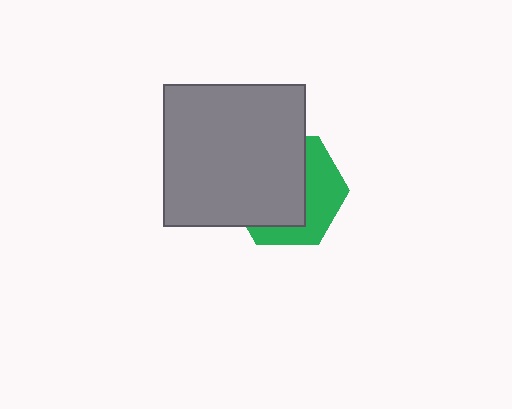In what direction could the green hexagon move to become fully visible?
The green hexagon could move toward the lower-right. That would shift it out from behind the gray square entirely.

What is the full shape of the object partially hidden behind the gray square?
The partially hidden object is a green hexagon.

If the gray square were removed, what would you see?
You would see the complete green hexagon.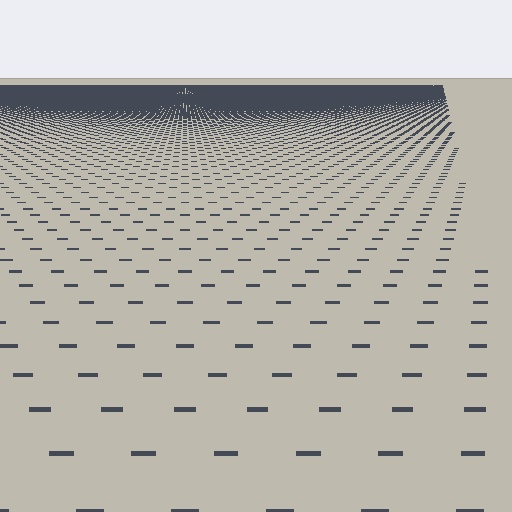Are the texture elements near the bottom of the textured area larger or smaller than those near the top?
Larger. Near the bottom, elements are closer to the viewer and appear at a bigger on-screen size.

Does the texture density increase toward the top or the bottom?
Density increases toward the top.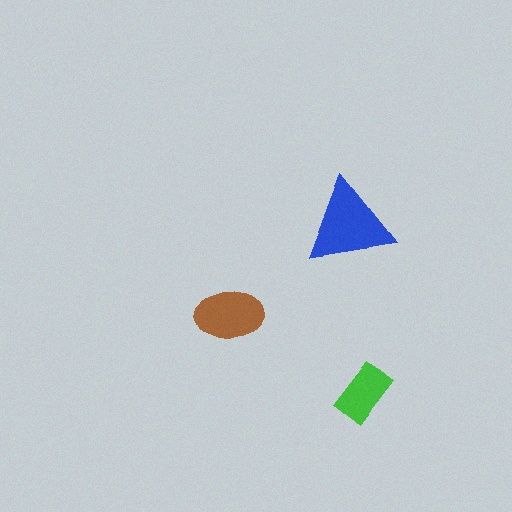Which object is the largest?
The blue triangle.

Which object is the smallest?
The green rectangle.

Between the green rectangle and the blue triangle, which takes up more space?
The blue triangle.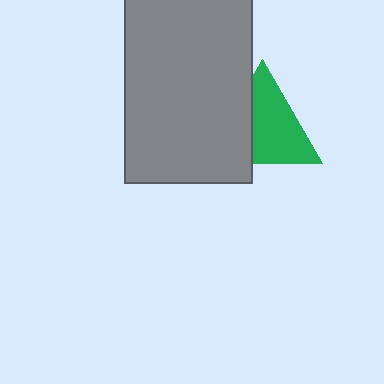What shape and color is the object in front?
The object in front is a gray rectangle.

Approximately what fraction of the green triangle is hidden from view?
Roughly 36% of the green triangle is hidden behind the gray rectangle.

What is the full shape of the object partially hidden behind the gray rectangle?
The partially hidden object is a green triangle.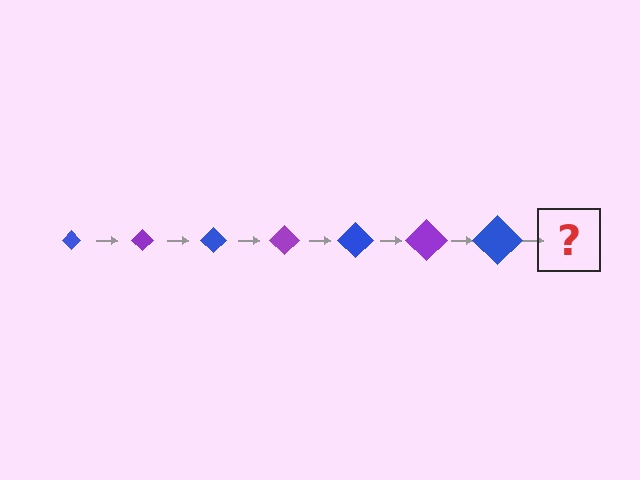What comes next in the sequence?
The next element should be a purple diamond, larger than the previous one.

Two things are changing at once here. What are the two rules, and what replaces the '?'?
The two rules are that the diamond grows larger each step and the color cycles through blue and purple. The '?' should be a purple diamond, larger than the previous one.